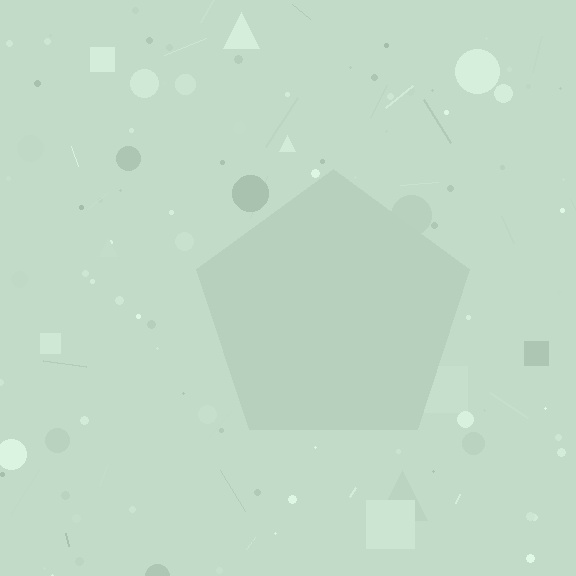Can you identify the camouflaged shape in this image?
The camouflaged shape is a pentagon.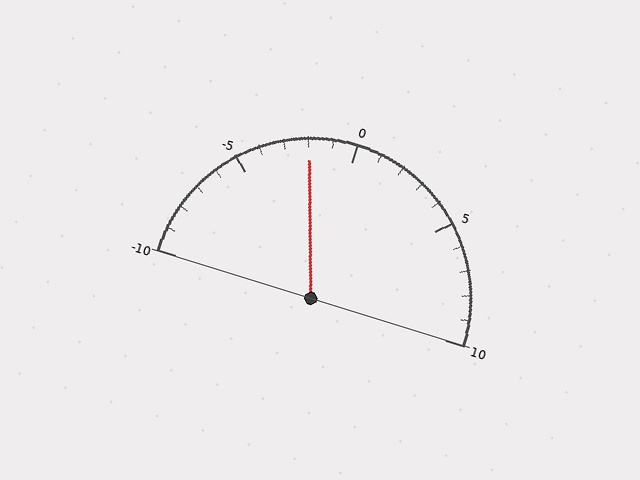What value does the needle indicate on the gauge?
The needle indicates approximately -2.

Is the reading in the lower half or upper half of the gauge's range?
The reading is in the lower half of the range (-10 to 10).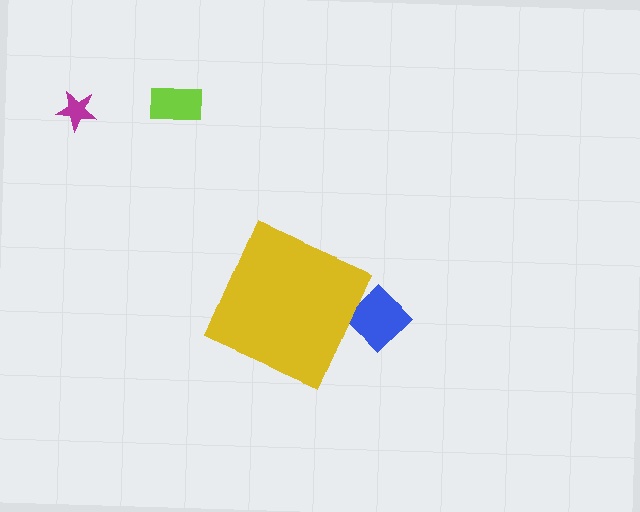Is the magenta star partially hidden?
No, the magenta star is fully visible.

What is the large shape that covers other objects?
A yellow diamond.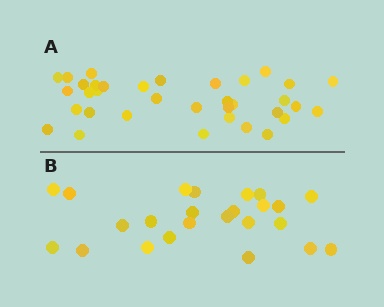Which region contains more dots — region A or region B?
Region A (the top region) has more dots.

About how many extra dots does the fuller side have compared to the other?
Region A has roughly 12 or so more dots than region B.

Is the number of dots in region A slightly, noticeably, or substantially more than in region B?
Region A has substantially more. The ratio is roughly 1.5 to 1.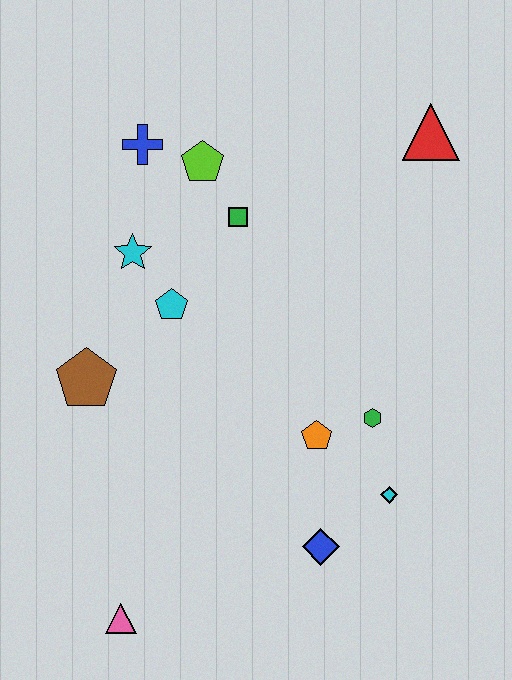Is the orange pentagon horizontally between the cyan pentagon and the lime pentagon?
No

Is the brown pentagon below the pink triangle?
No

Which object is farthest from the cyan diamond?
The blue cross is farthest from the cyan diamond.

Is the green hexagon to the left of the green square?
No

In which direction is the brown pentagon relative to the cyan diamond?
The brown pentagon is to the left of the cyan diamond.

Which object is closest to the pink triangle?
The blue diamond is closest to the pink triangle.